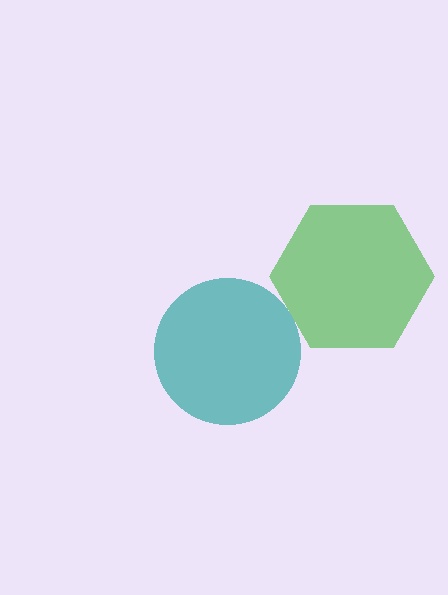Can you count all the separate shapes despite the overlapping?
Yes, there are 2 separate shapes.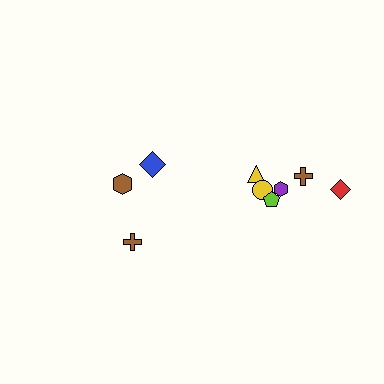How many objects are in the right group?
There are 6 objects.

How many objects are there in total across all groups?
There are 9 objects.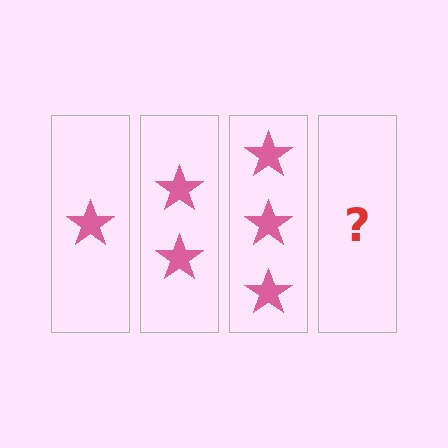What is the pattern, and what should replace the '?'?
The pattern is that each step adds one more star. The '?' should be 4 stars.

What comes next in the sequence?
The next element should be 4 stars.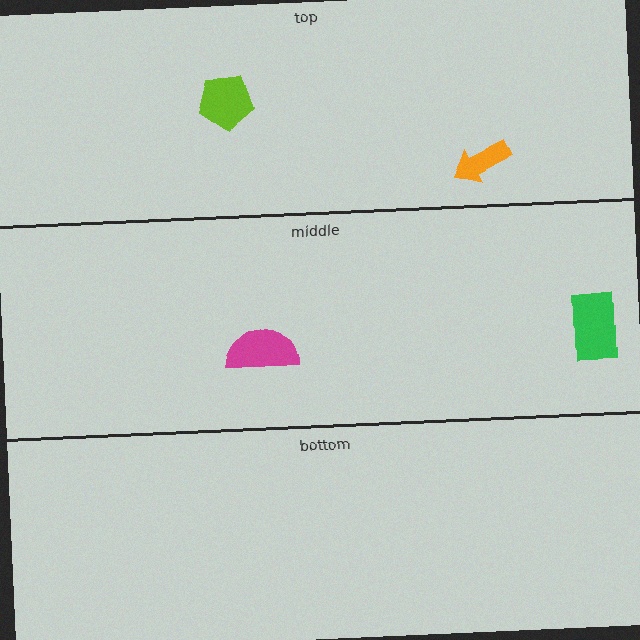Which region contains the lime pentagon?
The top region.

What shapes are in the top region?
The lime pentagon, the orange arrow.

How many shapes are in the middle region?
2.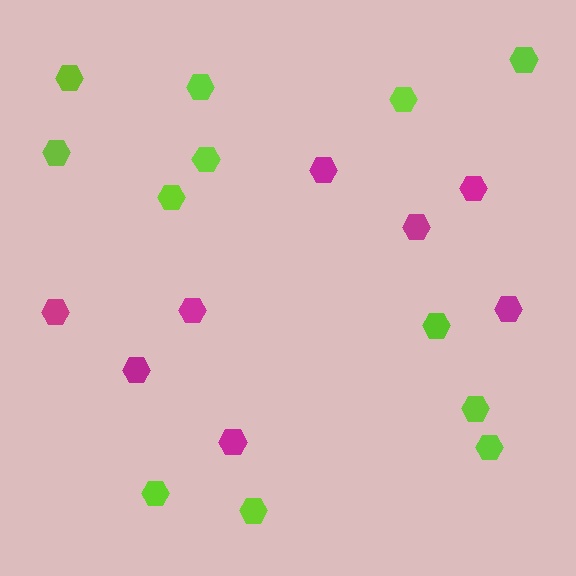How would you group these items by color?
There are 2 groups: one group of magenta hexagons (8) and one group of lime hexagons (12).